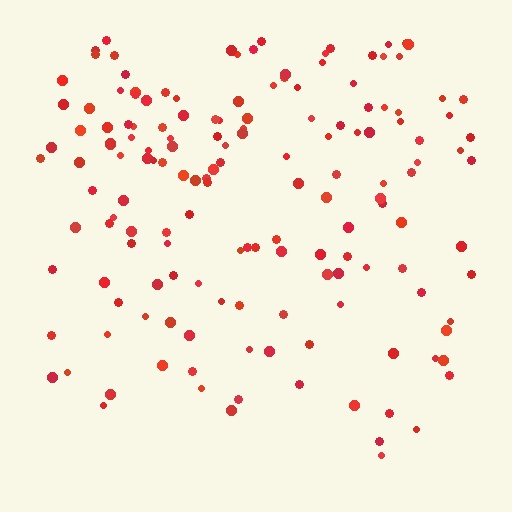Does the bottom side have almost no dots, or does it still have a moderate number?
Still a moderate number, just noticeably fewer than the top.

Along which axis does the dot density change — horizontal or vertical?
Vertical.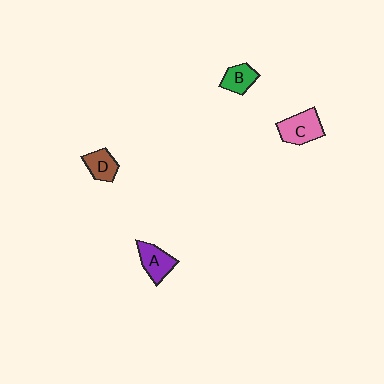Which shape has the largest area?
Shape C (pink).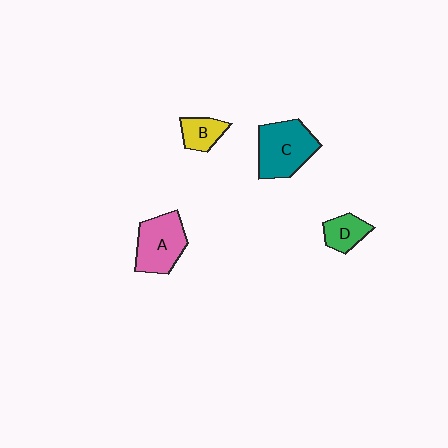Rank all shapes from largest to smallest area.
From largest to smallest: C (teal), A (pink), D (green), B (yellow).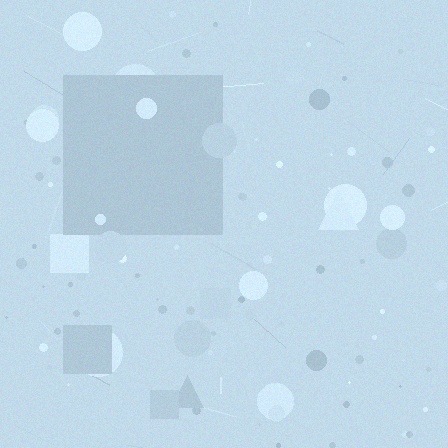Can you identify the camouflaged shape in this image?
The camouflaged shape is a square.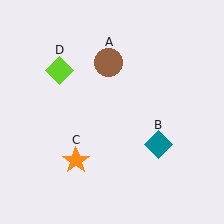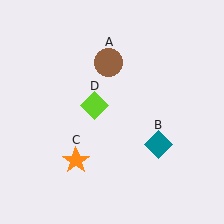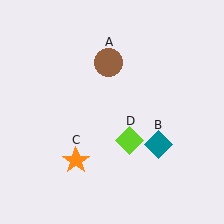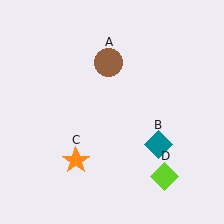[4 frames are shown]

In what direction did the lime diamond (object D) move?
The lime diamond (object D) moved down and to the right.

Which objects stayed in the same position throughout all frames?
Brown circle (object A) and teal diamond (object B) and orange star (object C) remained stationary.